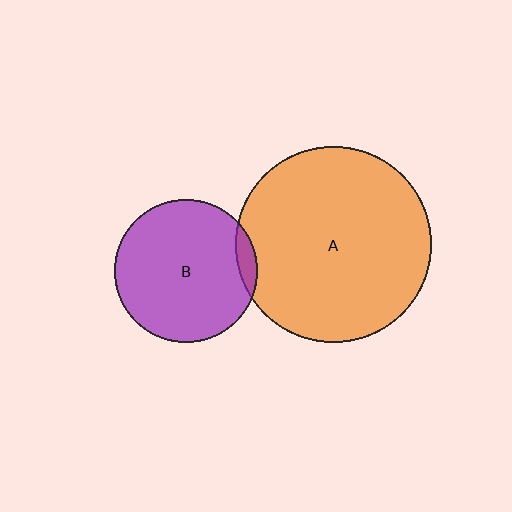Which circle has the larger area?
Circle A (orange).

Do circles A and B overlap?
Yes.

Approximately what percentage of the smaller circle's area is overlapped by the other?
Approximately 5%.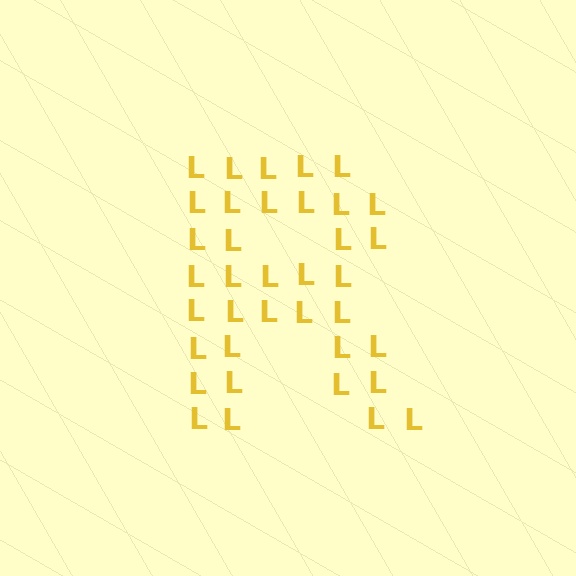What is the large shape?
The large shape is the letter R.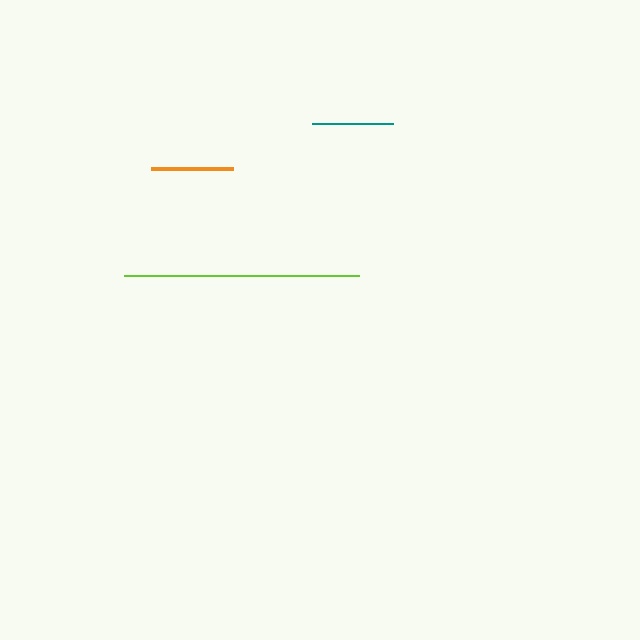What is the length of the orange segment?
The orange segment is approximately 82 pixels long.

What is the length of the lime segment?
The lime segment is approximately 235 pixels long.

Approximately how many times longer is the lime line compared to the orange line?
The lime line is approximately 2.9 times the length of the orange line.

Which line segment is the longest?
The lime line is the longest at approximately 235 pixels.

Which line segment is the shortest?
The teal line is the shortest at approximately 80 pixels.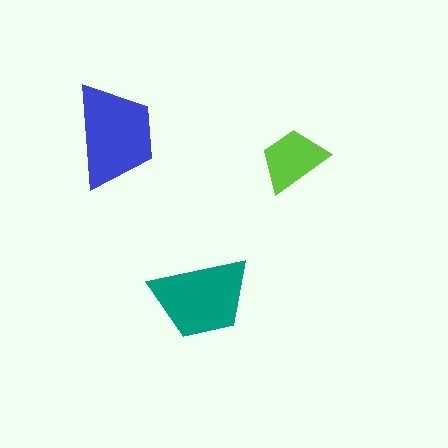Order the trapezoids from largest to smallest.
the blue one, the teal one, the lime one.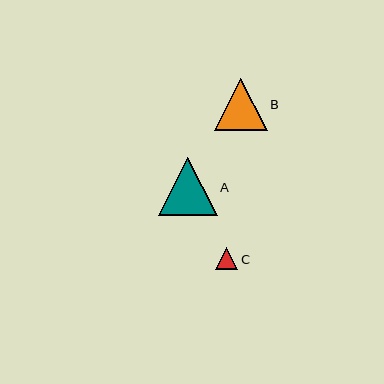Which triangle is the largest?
Triangle A is the largest with a size of approximately 59 pixels.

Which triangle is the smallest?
Triangle C is the smallest with a size of approximately 22 pixels.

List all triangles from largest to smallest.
From largest to smallest: A, B, C.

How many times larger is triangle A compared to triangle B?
Triangle A is approximately 1.1 times the size of triangle B.